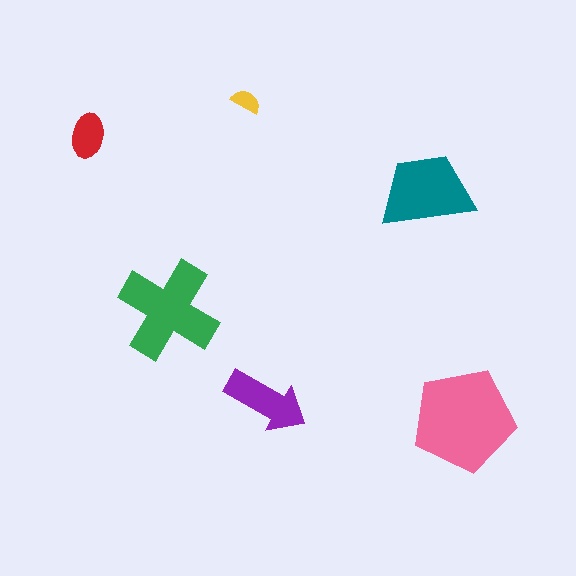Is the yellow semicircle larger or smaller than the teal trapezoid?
Smaller.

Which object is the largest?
The pink pentagon.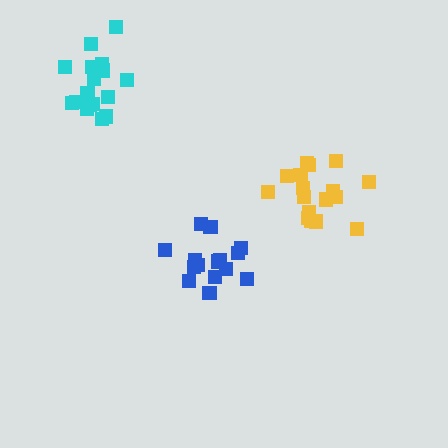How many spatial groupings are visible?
There are 3 spatial groupings.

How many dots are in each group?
Group 1: 15 dots, Group 2: 18 dots, Group 3: 17 dots (50 total).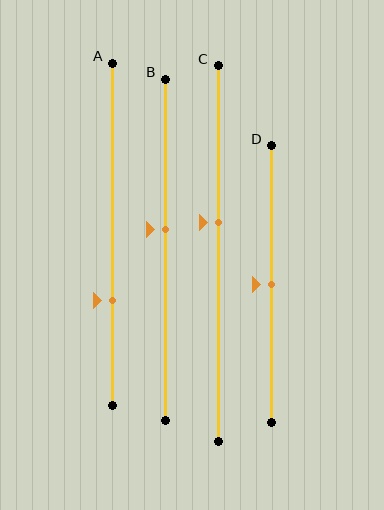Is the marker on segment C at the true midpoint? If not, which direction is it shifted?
No, the marker on segment C is shifted upward by about 8% of the segment length.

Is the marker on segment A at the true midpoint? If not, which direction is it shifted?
No, the marker on segment A is shifted downward by about 19% of the segment length.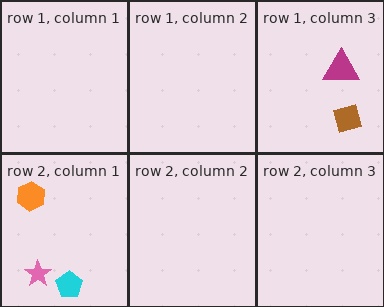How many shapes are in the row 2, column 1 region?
3.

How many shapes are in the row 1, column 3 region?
2.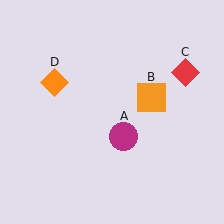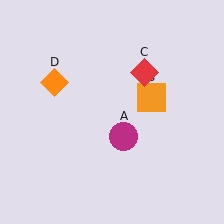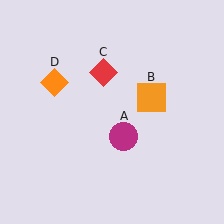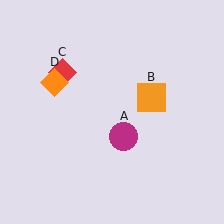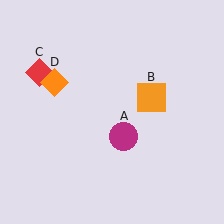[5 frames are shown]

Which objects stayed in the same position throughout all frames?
Magenta circle (object A) and orange square (object B) and orange diamond (object D) remained stationary.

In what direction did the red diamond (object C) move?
The red diamond (object C) moved left.